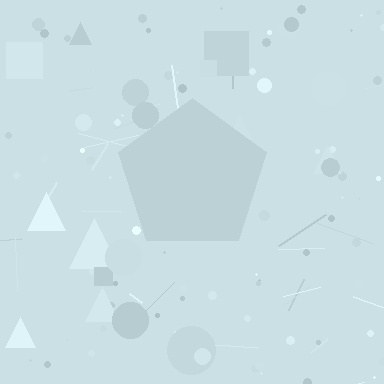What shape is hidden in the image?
A pentagon is hidden in the image.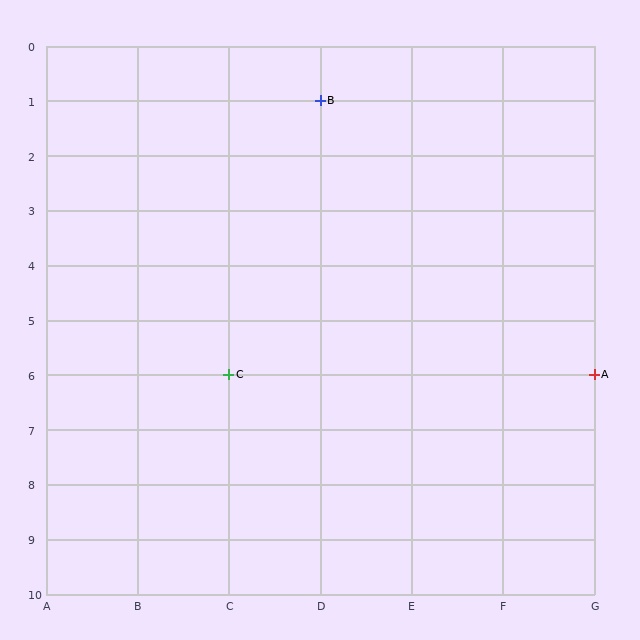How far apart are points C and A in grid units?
Points C and A are 4 columns apart.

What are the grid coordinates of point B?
Point B is at grid coordinates (D, 1).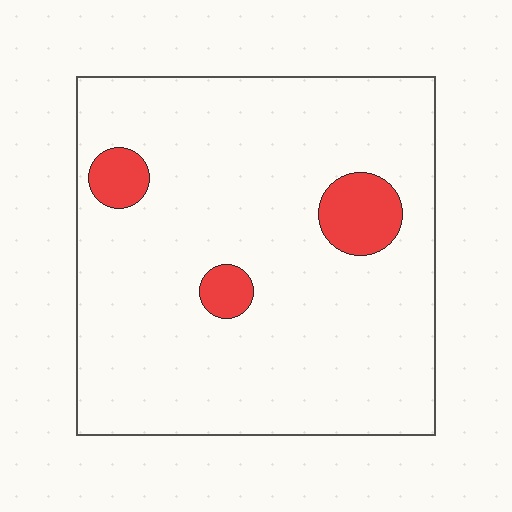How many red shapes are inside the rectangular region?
3.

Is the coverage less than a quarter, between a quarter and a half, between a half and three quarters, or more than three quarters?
Less than a quarter.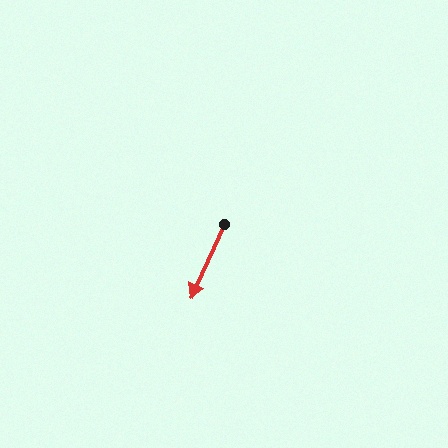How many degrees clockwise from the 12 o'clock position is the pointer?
Approximately 204 degrees.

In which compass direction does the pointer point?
Southwest.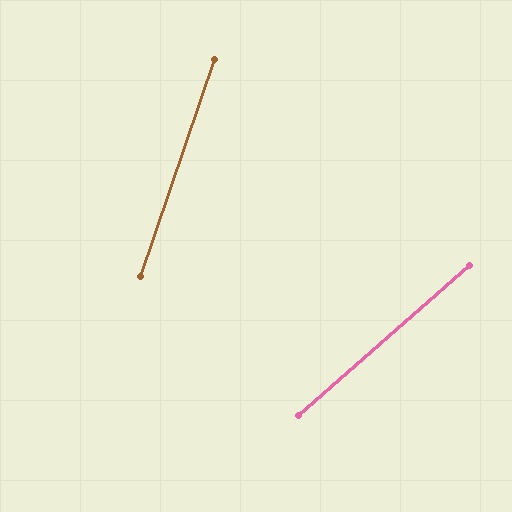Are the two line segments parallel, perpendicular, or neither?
Neither parallel nor perpendicular — they differ by about 30°.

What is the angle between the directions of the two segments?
Approximately 30 degrees.